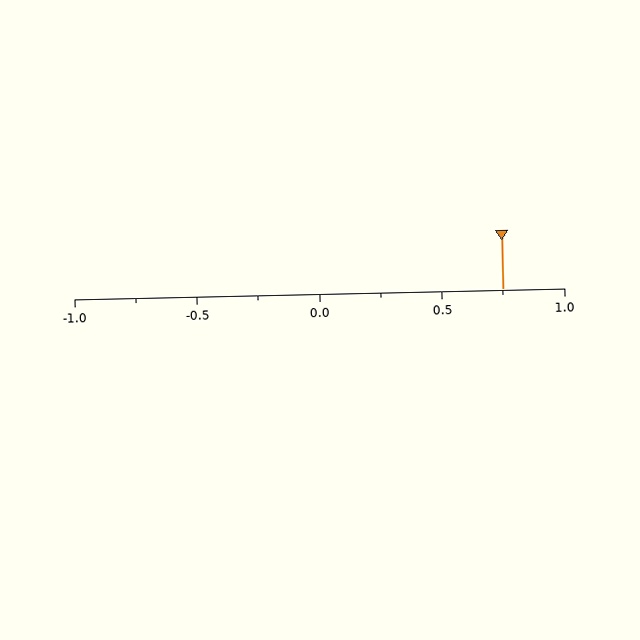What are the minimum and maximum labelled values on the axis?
The axis runs from -1.0 to 1.0.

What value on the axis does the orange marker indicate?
The marker indicates approximately 0.75.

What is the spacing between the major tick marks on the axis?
The major ticks are spaced 0.5 apart.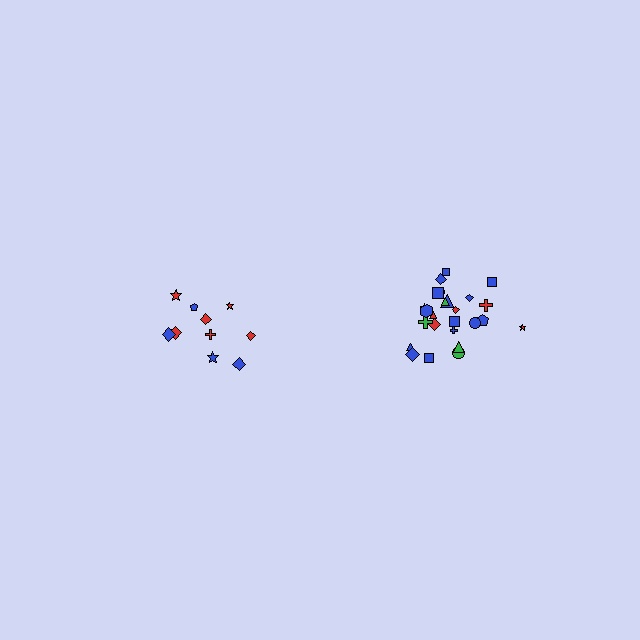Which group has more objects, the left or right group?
The right group.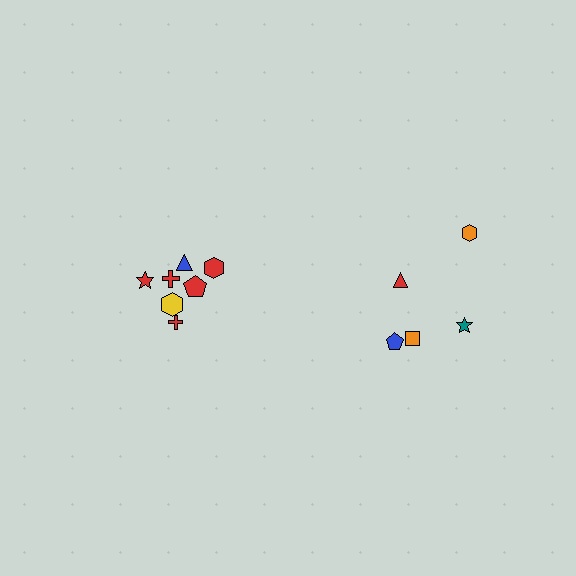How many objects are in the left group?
There are 7 objects.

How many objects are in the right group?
There are 5 objects.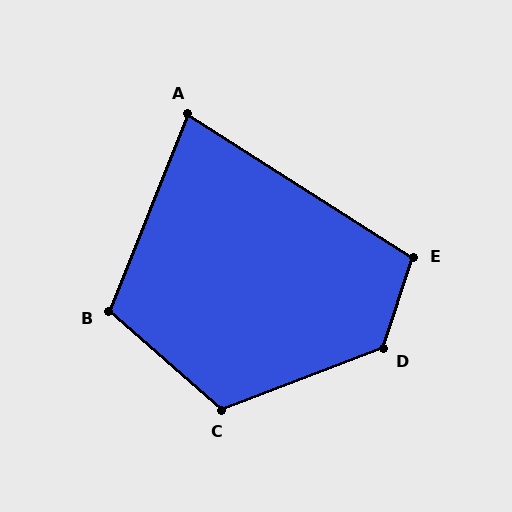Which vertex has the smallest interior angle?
A, at approximately 80 degrees.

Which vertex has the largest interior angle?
D, at approximately 129 degrees.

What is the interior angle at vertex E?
Approximately 104 degrees (obtuse).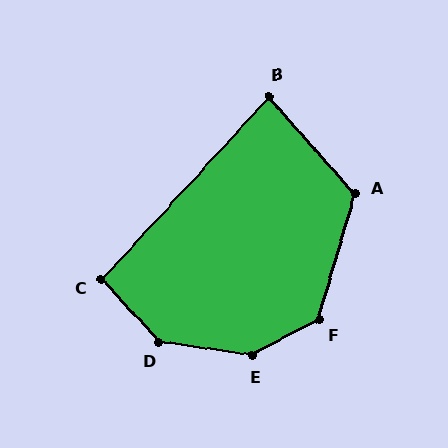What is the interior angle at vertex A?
Approximately 122 degrees (obtuse).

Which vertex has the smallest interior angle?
B, at approximately 84 degrees.